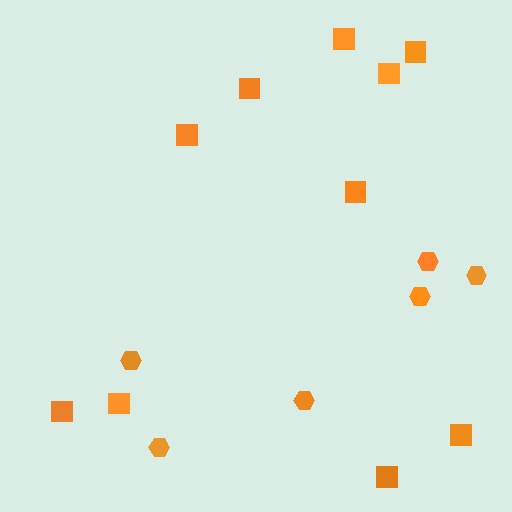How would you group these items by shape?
There are 2 groups: one group of hexagons (6) and one group of squares (10).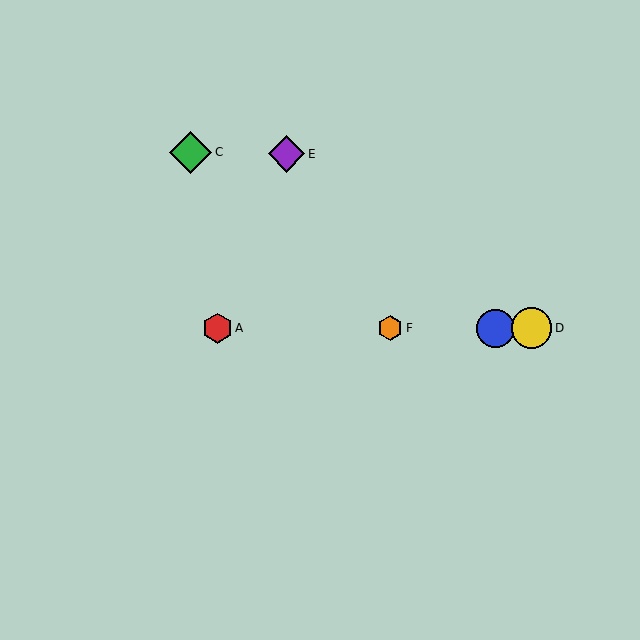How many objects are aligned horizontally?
4 objects (A, B, D, F) are aligned horizontally.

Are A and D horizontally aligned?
Yes, both are at y≈328.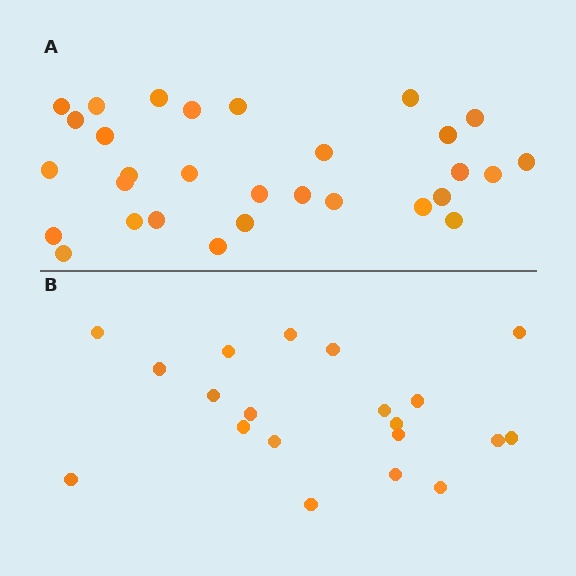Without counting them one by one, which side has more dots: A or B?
Region A (the top region) has more dots.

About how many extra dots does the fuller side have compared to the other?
Region A has roughly 10 or so more dots than region B.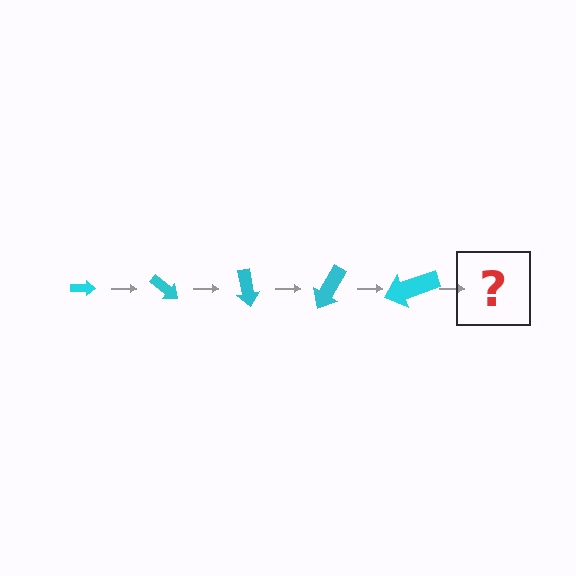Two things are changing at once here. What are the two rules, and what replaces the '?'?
The two rules are that the arrow grows larger each step and it rotates 40 degrees each step. The '?' should be an arrow, larger than the previous one and rotated 200 degrees from the start.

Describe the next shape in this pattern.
It should be an arrow, larger than the previous one and rotated 200 degrees from the start.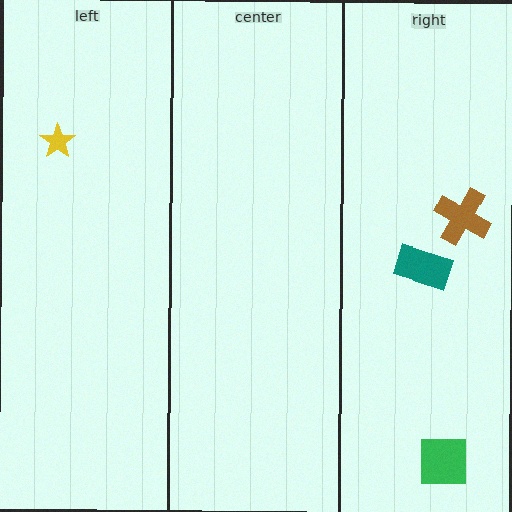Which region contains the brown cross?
The right region.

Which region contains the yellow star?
The left region.